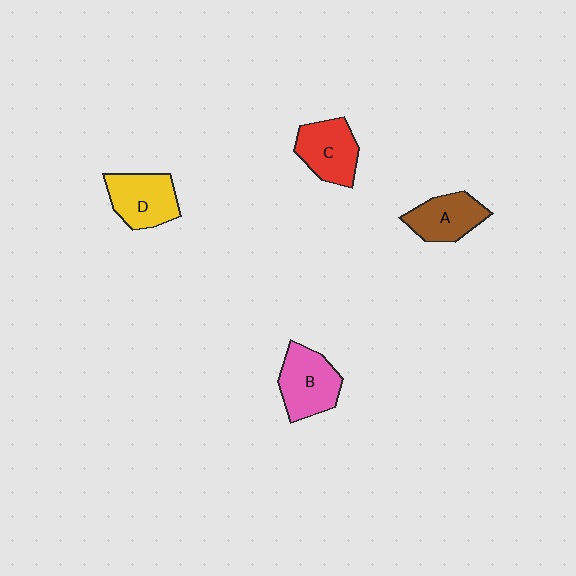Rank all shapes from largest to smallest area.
From largest to smallest: B (pink), D (yellow), C (red), A (brown).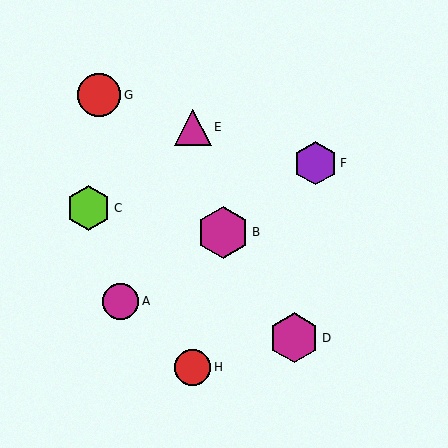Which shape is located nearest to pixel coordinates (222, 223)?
The magenta hexagon (labeled B) at (223, 232) is nearest to that location.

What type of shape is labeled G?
Shape G is a red circle.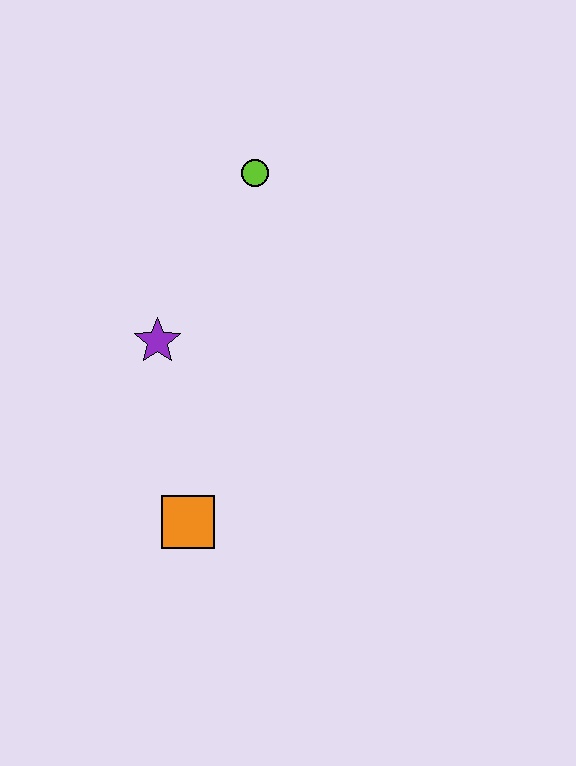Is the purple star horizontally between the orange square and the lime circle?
No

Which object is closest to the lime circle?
The purple star is closest to the lime circle.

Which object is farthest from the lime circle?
The orange square is farthest from the lime circle.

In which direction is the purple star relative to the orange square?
The purple star is above the orange square.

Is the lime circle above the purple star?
Yes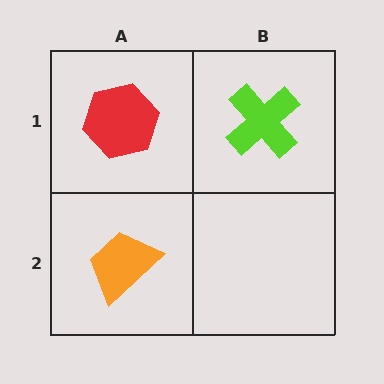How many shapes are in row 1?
2 shapes.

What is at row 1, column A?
A red hexagon.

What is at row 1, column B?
A lime cross.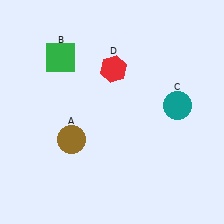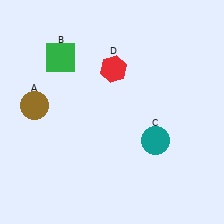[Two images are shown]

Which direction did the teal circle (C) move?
The teal circle (C) moved down.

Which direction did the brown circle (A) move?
The brown circle (A) moved left.